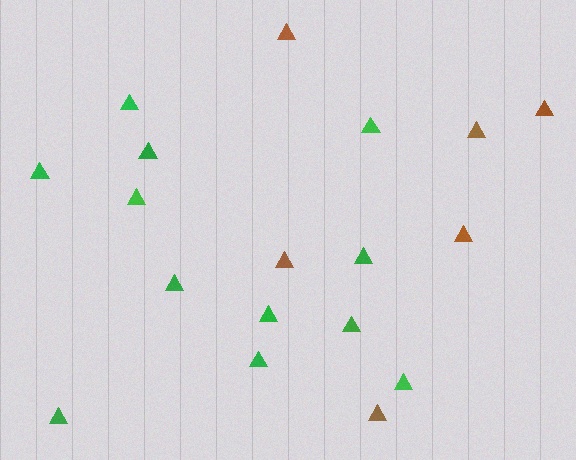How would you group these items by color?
There are 2 groups: one group of green triangles (12) and one group of brown triangles (6).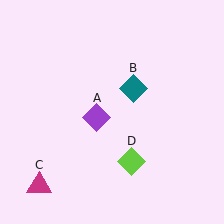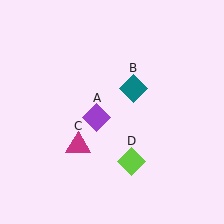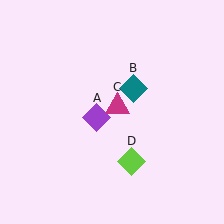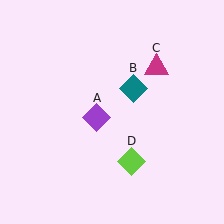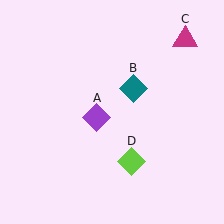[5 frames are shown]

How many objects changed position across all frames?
1 object changed position: magenta triangle (object C).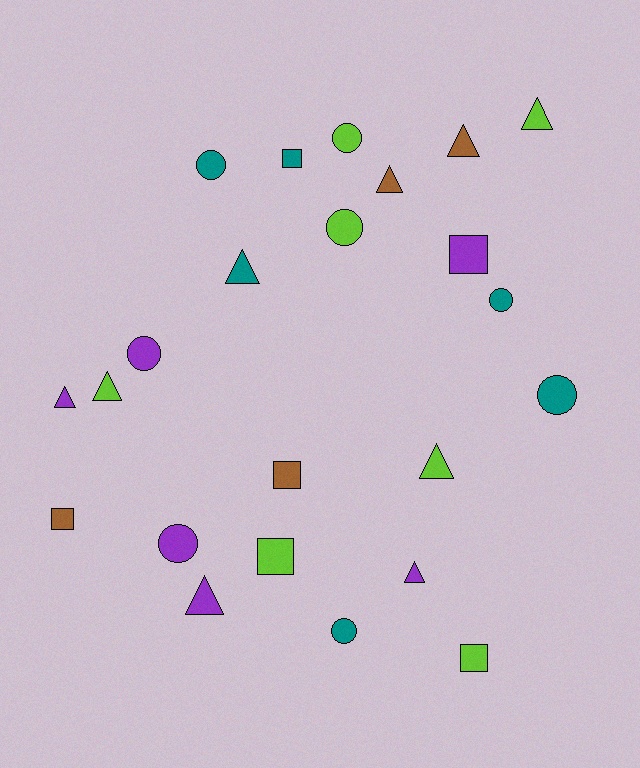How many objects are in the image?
There are 23 objects.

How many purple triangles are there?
There are 3 purple triangles.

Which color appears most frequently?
Lime, with 7 objects.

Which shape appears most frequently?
Triangle, with 9 objects.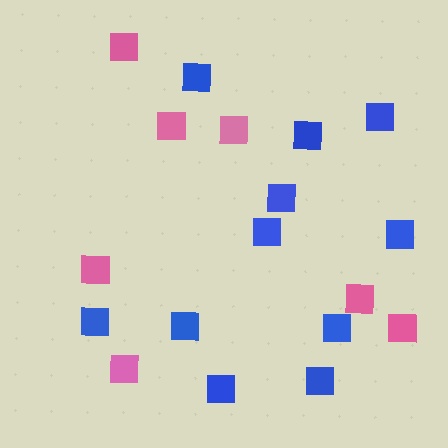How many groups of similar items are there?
There are 2 groups: one group of pink squares (7) and one group of blue squares (11).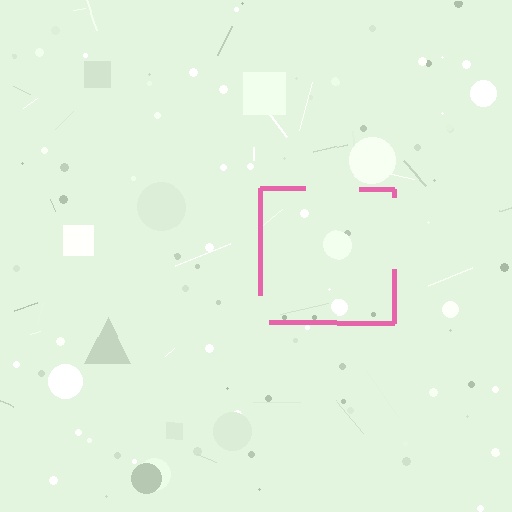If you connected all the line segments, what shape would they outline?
They would outline a square.